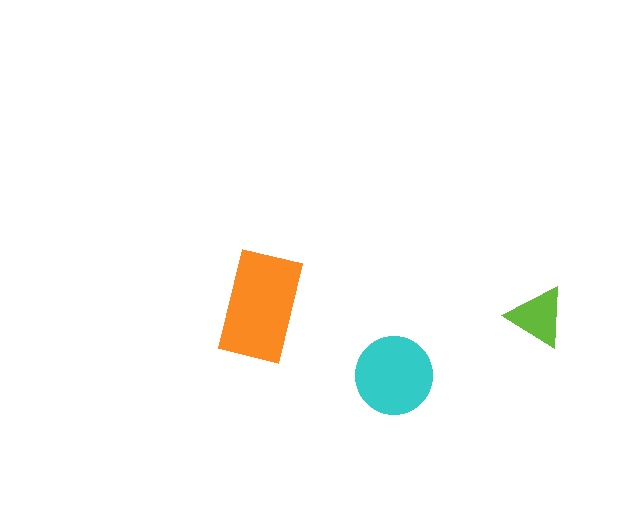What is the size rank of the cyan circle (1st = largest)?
2nd.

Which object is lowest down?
The cyan circle is bottommost.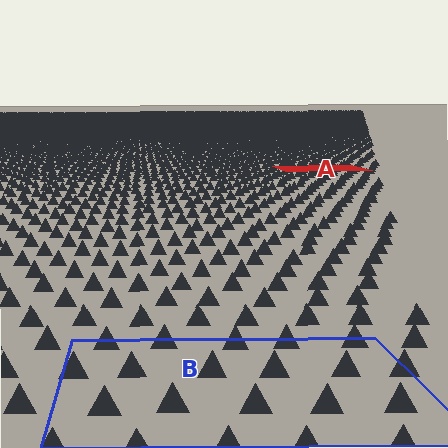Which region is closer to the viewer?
Region B is closer. The texture elements there are larger and more spread out.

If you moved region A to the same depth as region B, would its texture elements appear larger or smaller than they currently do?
They would appear larger. At a closer depth, the same texture elements are projected at a bigger on-screen size.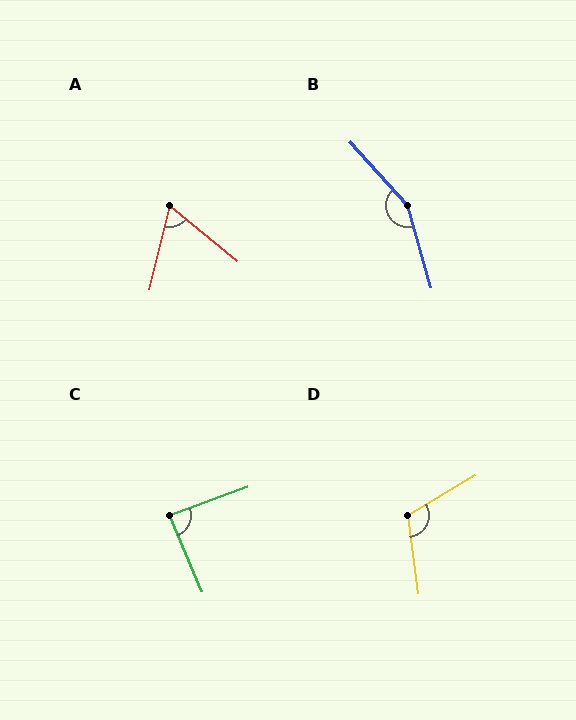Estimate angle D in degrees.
Approximately 113 degrees.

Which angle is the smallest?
A, at approximately 64 degrees.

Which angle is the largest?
B, at approximately 154 degrees.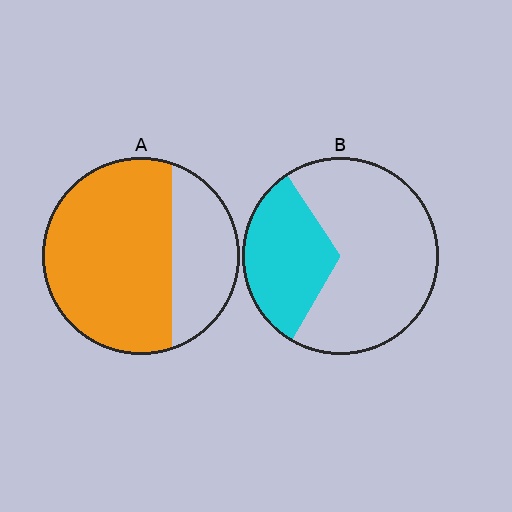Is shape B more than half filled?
No.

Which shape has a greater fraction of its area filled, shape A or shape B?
Shape A.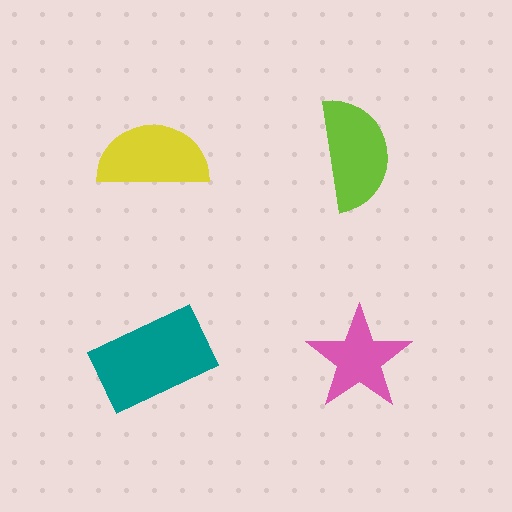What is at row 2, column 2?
A pink star.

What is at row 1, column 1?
A yellow semicircle.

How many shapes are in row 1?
2 shapes.